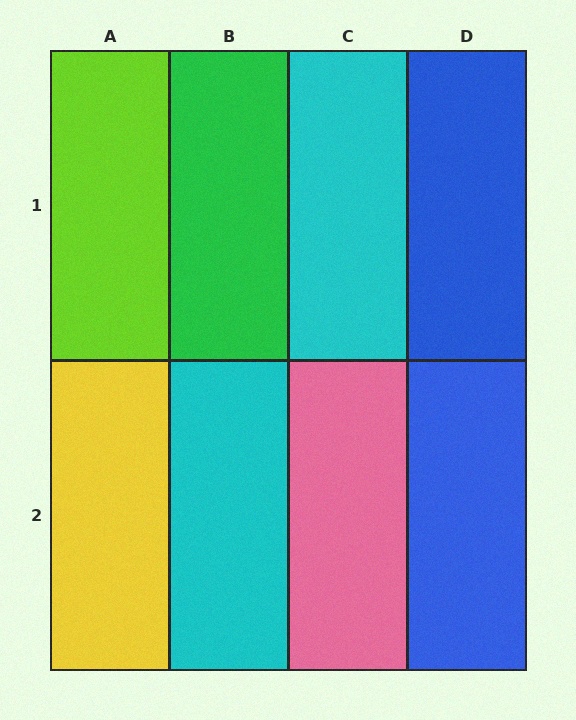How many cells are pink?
1 cell is pink.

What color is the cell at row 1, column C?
Cyan.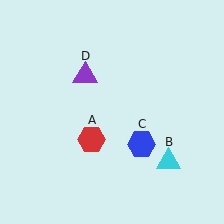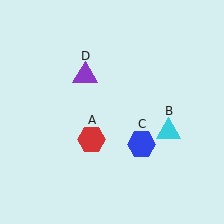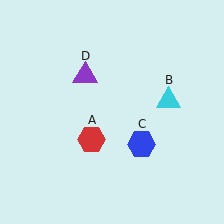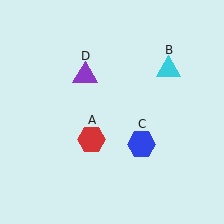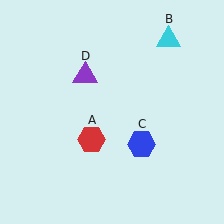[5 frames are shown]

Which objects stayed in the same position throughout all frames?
Red hexagon (object A) and blue hexagon (object C) and purple triangle (object D) remained stationary.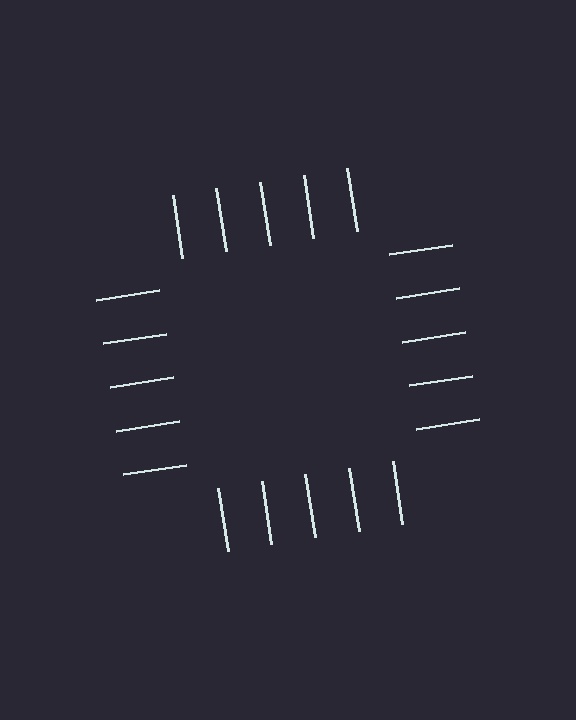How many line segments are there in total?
20 — 5 along each of the 4 edges.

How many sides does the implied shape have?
4 sides — the line-ends trace a square.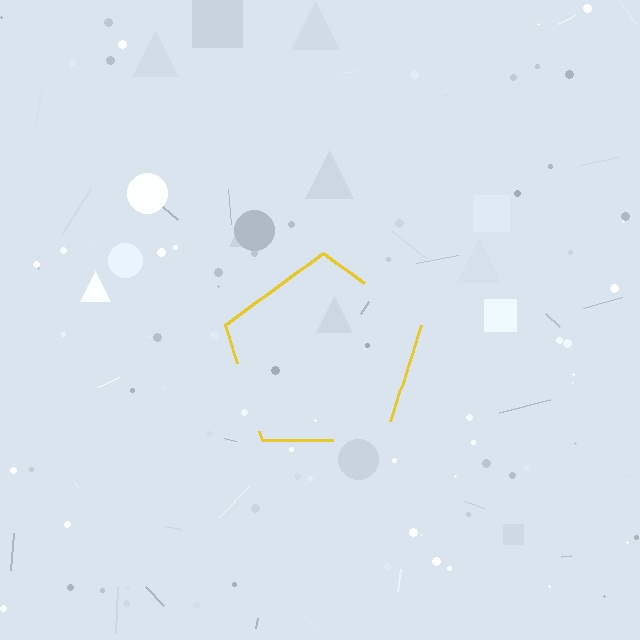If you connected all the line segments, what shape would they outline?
They would outline a pentagon.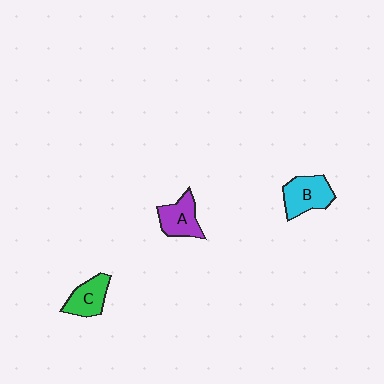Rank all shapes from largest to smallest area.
From largest to smallest: B (cyan), A (purple), C (green).